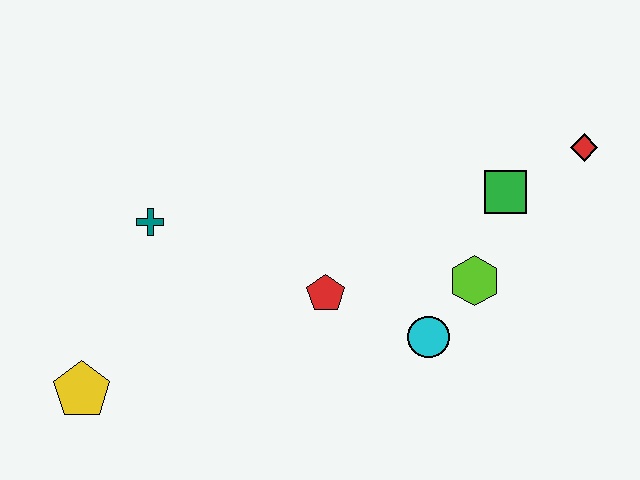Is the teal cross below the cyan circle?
No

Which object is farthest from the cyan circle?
The yellow pentagon is farthest from the cyan circle.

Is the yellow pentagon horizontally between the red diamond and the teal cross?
No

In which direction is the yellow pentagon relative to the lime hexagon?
The yellow pentagon is to the left of the lime hexagon.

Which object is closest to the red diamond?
The green square is closest to the red diamond.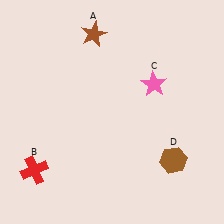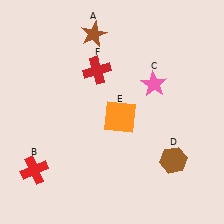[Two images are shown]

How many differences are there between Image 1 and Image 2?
There are 2 differences between the two images.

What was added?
An orange square (E), a red cross (F) were added in Image 2.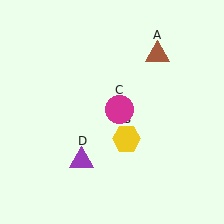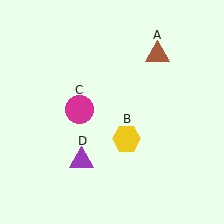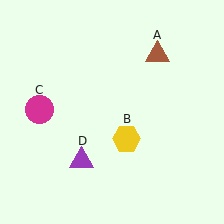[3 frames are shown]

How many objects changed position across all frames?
1 object changed position: magenta circle (object C).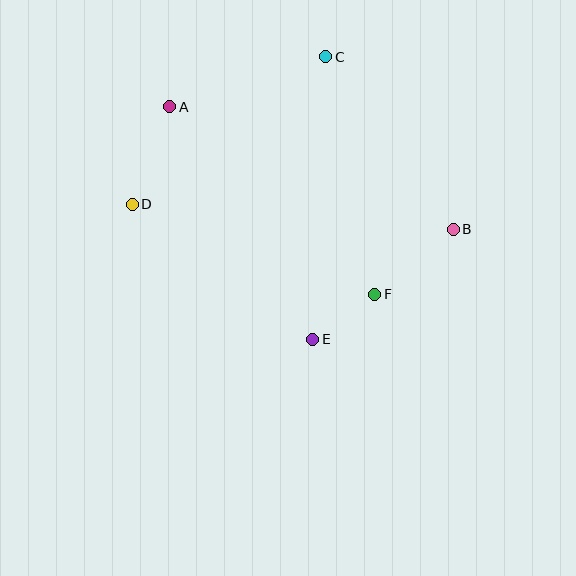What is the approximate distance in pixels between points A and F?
The distance between A and F is approximately 278 pixels.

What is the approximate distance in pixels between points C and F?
The distance between C and F is approximately 242 pixels.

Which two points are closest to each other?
Points E and F are closest to each other.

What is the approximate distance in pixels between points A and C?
The distance between A and C is approximately 164 pixels.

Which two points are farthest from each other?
Points B and D are farthest from each other.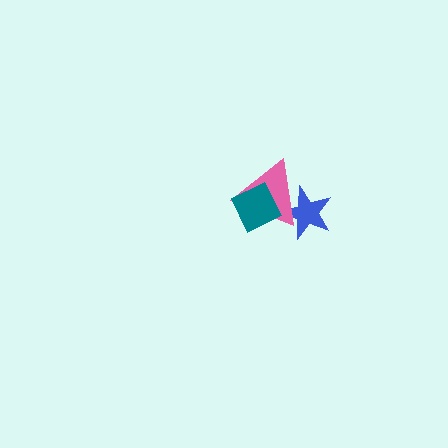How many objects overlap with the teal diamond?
1 object overlaps with the teal diamond.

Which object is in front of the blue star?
The pink triangle is in front of the blue star.